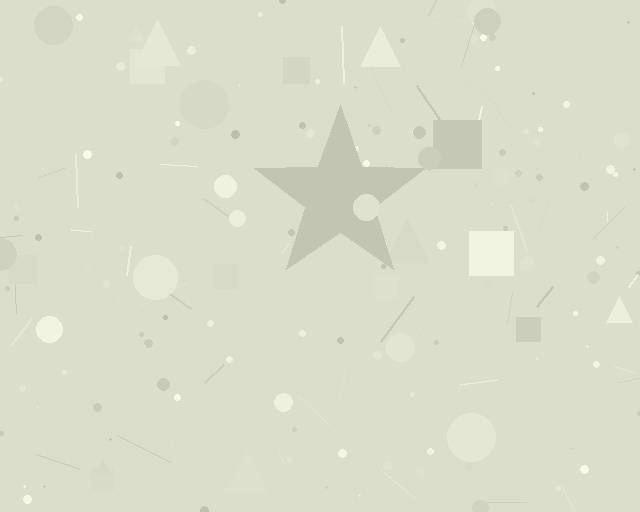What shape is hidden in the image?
A star is hidden in the image.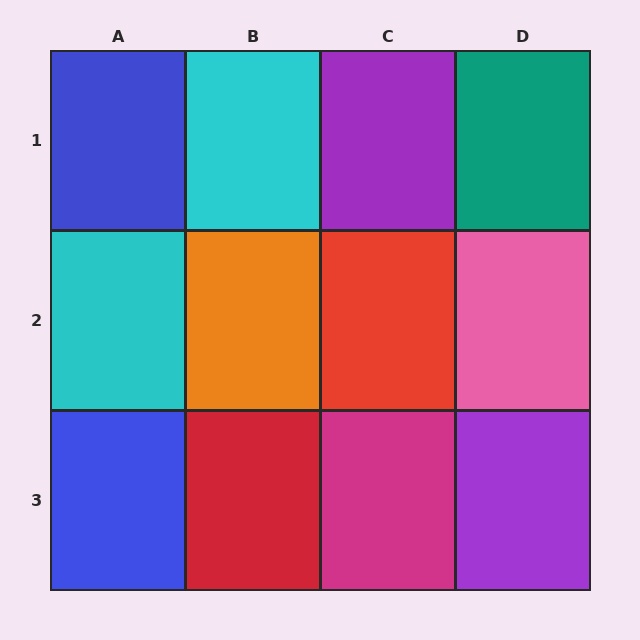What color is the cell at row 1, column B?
Cyan.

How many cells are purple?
2 cells are purple.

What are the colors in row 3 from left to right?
Blue, red, magenta, purple.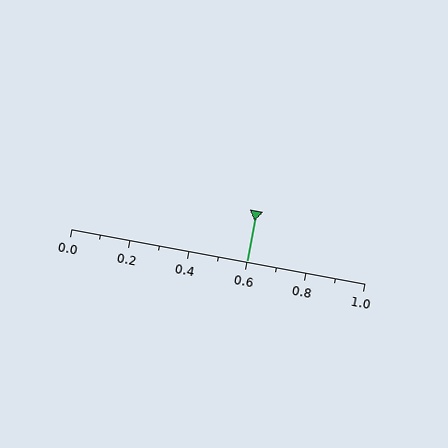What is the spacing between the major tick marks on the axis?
The major ticks are spaced 0.2 apart.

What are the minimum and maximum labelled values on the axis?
The axis runs from 0.0 to 1.0.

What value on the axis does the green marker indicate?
The marker indicates approximately 0.6.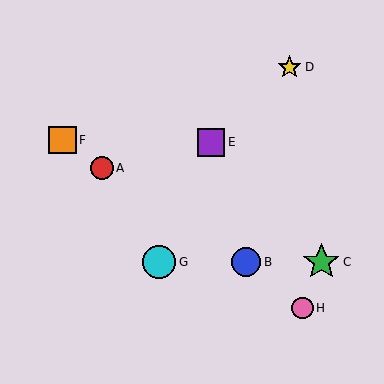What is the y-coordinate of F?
Object F is at y≈140.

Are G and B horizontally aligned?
Yes, both are at y≈262.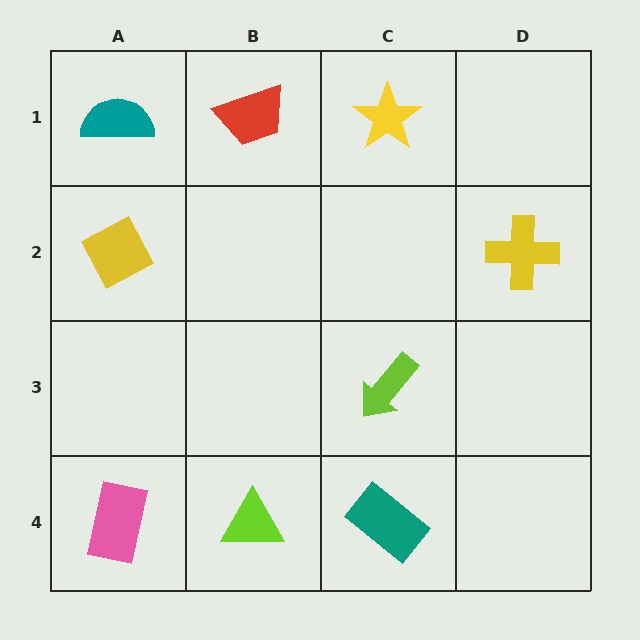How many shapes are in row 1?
3 shapes.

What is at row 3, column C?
A lime arrow.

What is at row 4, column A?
A pink rectangle.